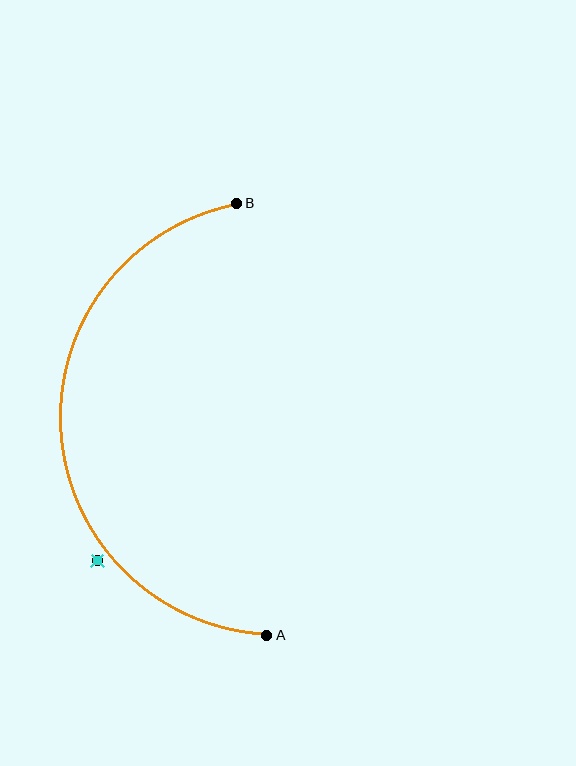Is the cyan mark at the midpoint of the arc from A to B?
No — the cyan mark does not lie on the arc at all. It sits slightly outside the curve.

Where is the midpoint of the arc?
The arc midpoint is the point on the curve farthest from the straight line joining A and B. It sits to the left of that line.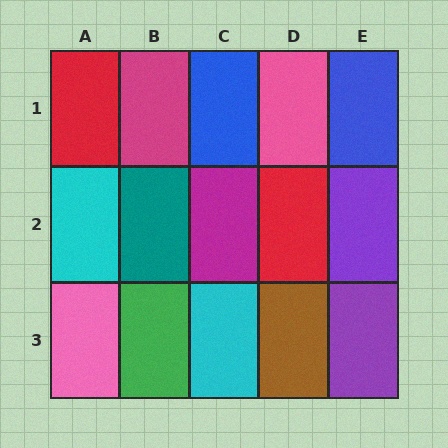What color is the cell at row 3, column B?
Green.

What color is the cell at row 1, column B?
Magenta.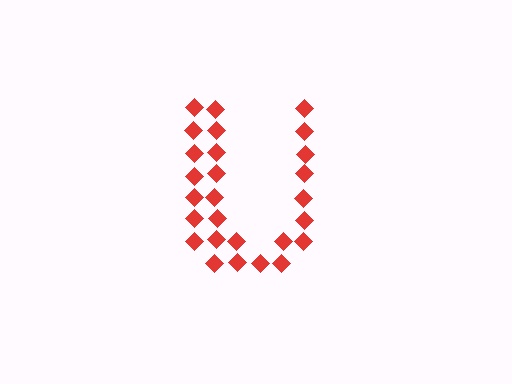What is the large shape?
The large shape is the letter U.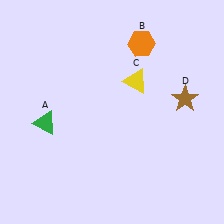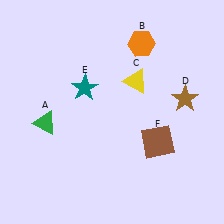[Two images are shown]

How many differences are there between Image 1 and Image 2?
There are 2 differences between the two images.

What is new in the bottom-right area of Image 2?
A brown square (F) was added in the bottom-right area of Image 2.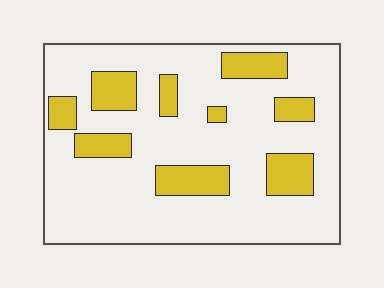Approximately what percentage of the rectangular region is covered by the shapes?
Approximately 20%.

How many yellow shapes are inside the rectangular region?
9.